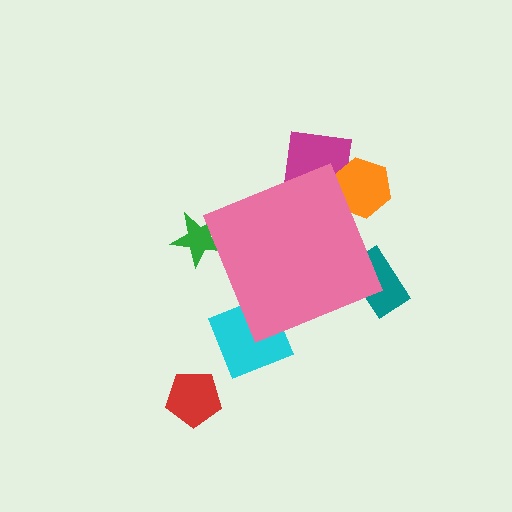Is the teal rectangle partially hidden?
Yes, the teal rectangle is partially hidden behind the pink diamond.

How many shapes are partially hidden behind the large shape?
5 shapes are partially hidden.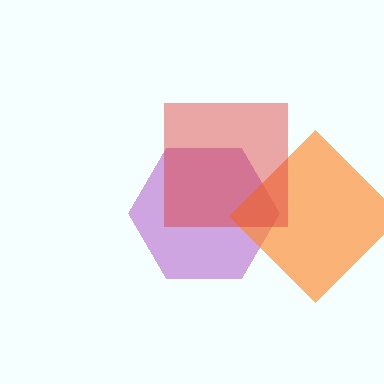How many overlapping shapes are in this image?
There are 3 overlapping shapes in the image.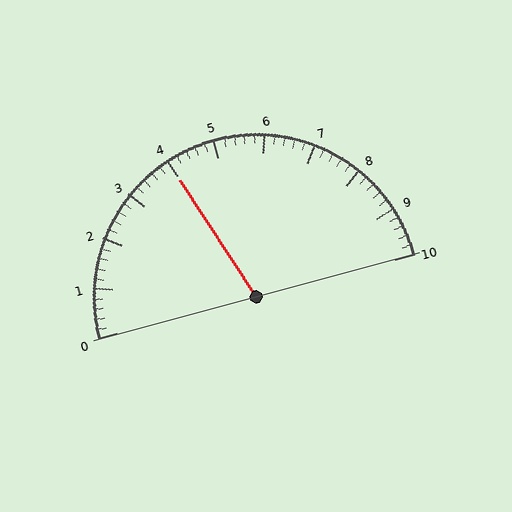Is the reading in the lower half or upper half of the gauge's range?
The reading is in the lower half of the range (0 to 10).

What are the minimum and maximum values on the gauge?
The gauge ranges from 0 to 10.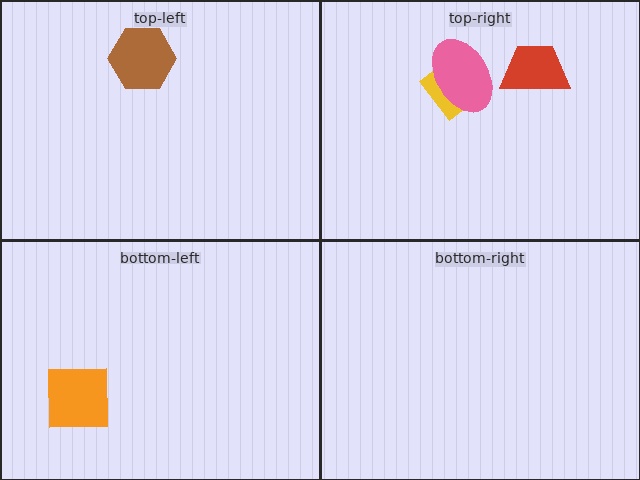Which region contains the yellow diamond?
The top-right region.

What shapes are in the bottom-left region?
The orange square.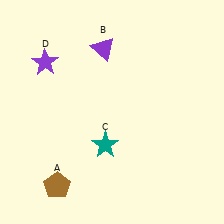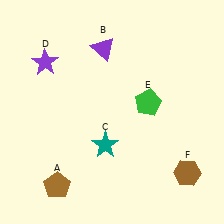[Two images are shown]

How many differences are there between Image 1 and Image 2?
There are 2 differences between the two images.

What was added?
A green pentagon (E), a brown hexagon (F) were added in Image 2.